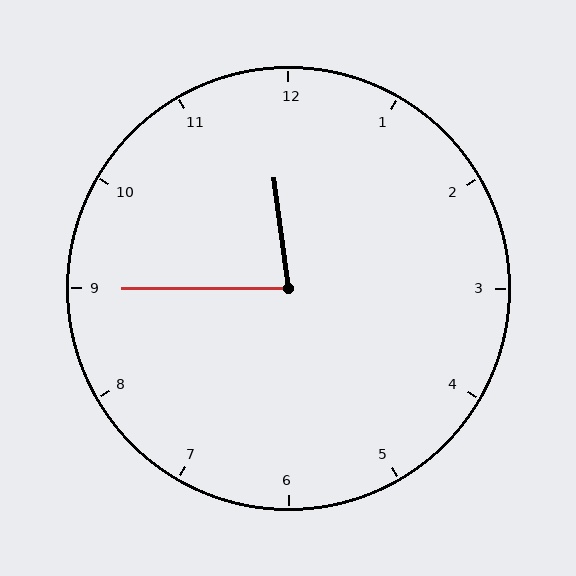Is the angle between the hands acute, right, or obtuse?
It is acute.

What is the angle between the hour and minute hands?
Approximately 82 degrees.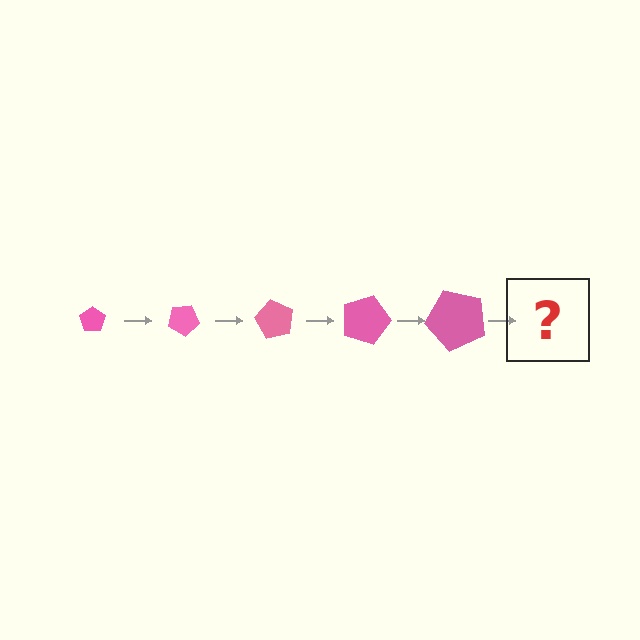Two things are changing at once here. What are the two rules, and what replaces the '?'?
The two rules are that the pentagon grows larger each step and it rotates 30 degrees each step. The '?' should be a pentagon, larger than the previous one and rotated 150 degrees from the start.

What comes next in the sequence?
The next element should be a pentagon, larger than the previous one and rotated 150 degrees from the start.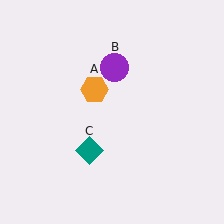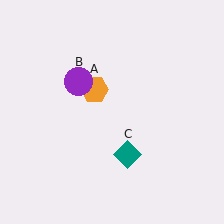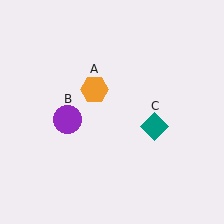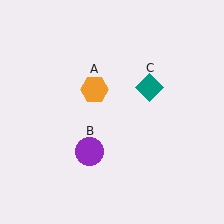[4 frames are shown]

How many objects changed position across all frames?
2 objects changed position: purple circle (object B), teal diamond (object C).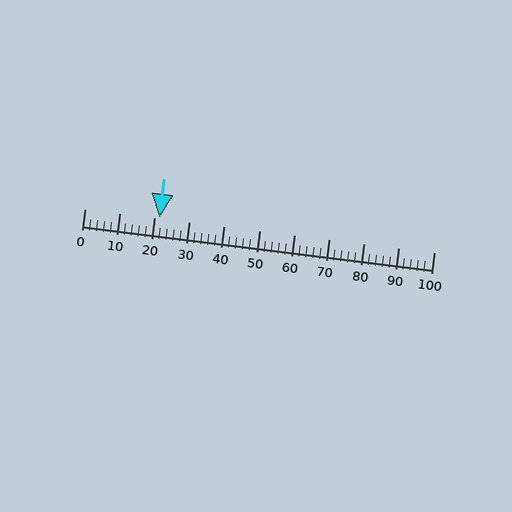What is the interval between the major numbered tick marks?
The major tick marks are spaced 10 units apart.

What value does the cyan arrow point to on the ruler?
The cyan arrow points to approximately 22.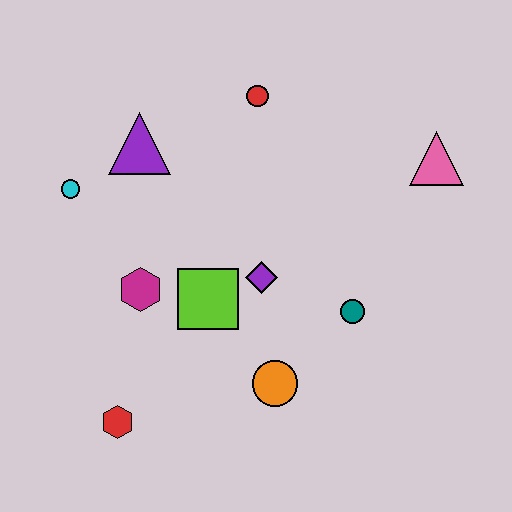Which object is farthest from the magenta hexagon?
The pink triangle is farthest from the magenta hexagon.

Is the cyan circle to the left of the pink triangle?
Yes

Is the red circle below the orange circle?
No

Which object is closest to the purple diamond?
The lime square is closest to the purple diamond.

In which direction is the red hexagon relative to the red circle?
The red hexagon is below the red circle.